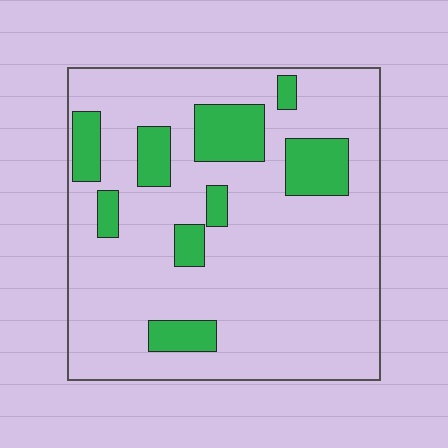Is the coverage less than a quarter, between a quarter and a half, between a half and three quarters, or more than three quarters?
Less than a quarter.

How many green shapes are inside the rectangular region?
9.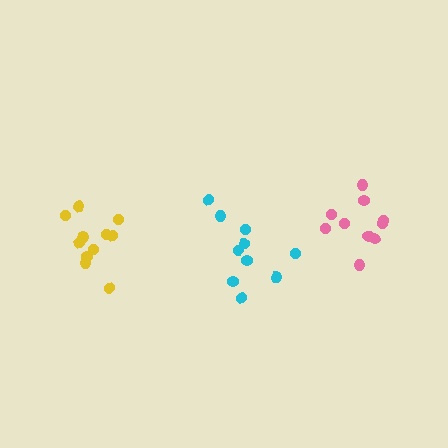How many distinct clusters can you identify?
There are 3 distinct clusters.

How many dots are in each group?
Group 1: 10 dots, Group 2: 11 dots, Group 3: 10 dots (31 total).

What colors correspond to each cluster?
The clusters are colored: pink, yellow, cyan.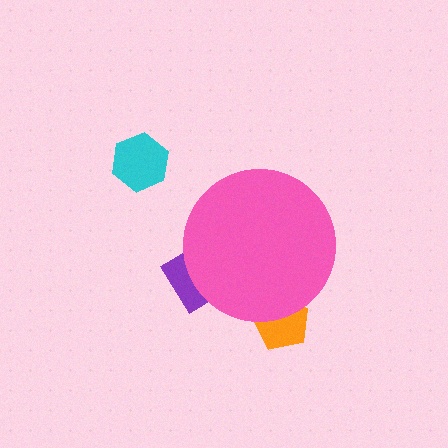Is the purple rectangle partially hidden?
Yes, the purple rectangle is partially hidden behind the pink circle.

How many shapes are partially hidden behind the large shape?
2 shapes are partially hidden.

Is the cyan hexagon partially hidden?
No, the cyan hexagon is fully visible.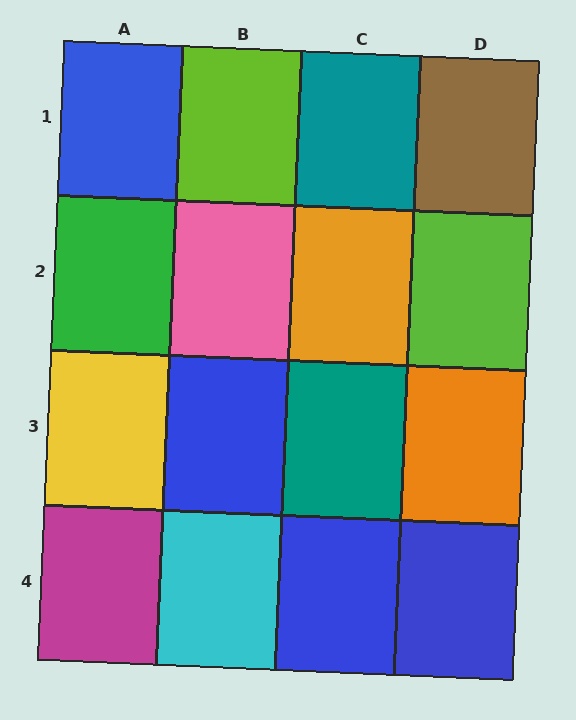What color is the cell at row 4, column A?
Magenta.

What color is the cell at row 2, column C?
Orange.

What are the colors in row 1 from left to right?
Blue, lime, teal, brown.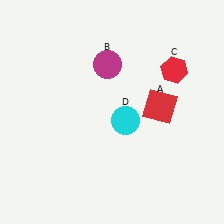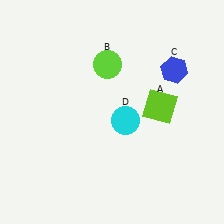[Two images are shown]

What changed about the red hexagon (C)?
In Image 1, C is red. In Image 2, it changed to blue.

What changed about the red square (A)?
In Image 1, A is red. In Image 2, it changed to lime.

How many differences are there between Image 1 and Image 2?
There are 3 differences between the two images.